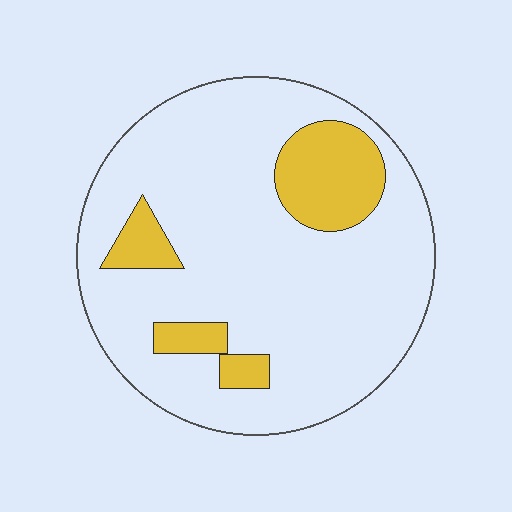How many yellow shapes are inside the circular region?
4.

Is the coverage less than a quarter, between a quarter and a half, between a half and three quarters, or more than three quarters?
Less than a quarter.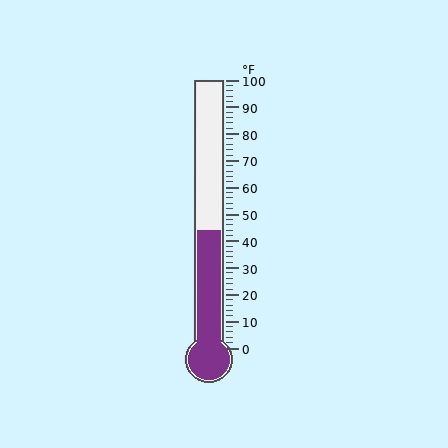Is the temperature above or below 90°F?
The temperature is below 90°F.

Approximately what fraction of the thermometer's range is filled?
The thermometer is filled to approximately 45% of its range.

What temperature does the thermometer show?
The thermometer shows approximately 44°F.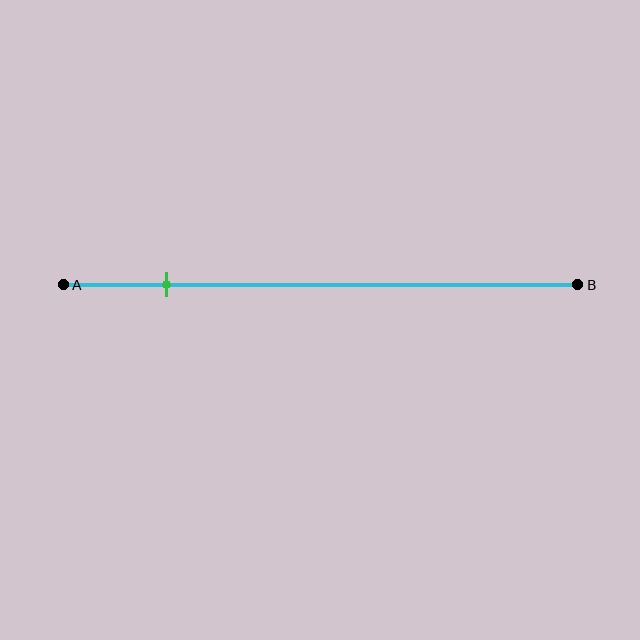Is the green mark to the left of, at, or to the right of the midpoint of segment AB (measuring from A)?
The green mark is to the left of the midpoint of segment AB.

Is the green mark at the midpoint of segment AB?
No, the mark is at about 20% from A, not at the 50% midpoint.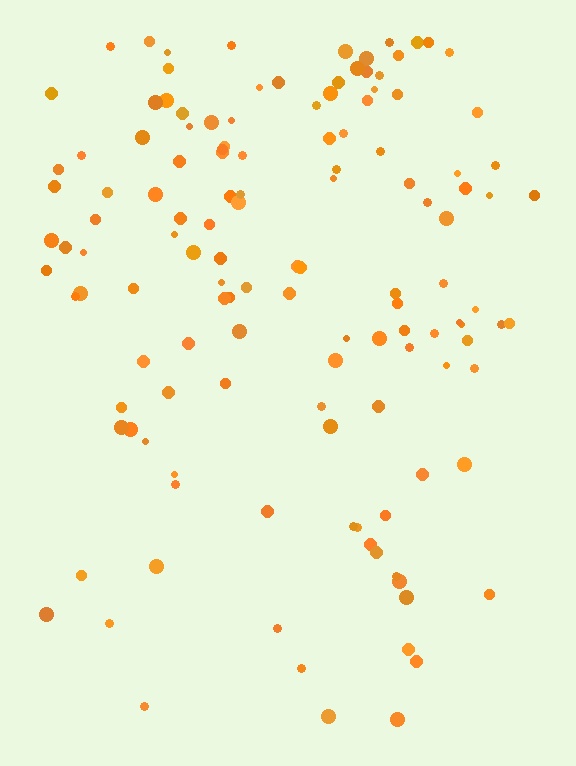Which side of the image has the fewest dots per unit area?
The bottom.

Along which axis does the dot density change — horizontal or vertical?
Vertical.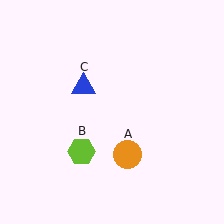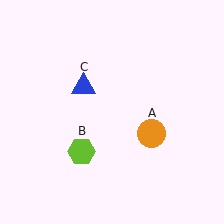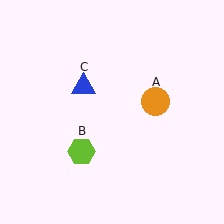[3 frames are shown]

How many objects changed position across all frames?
1 object changed position: orange circle (object A).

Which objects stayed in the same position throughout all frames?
Lime hexagon (object B) and blue triangle (object C) remained stationary.